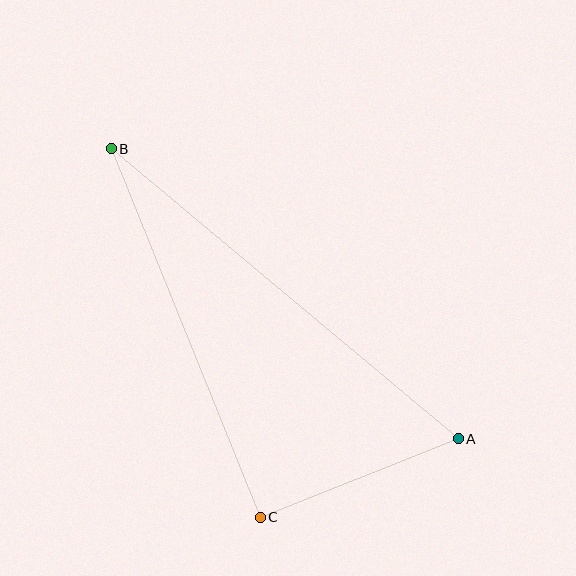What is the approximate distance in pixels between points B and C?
The distance between B and C is approximately 398 pixels.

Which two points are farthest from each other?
Points A and B are farthest from each other.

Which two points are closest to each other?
Points A and C are closest to each other.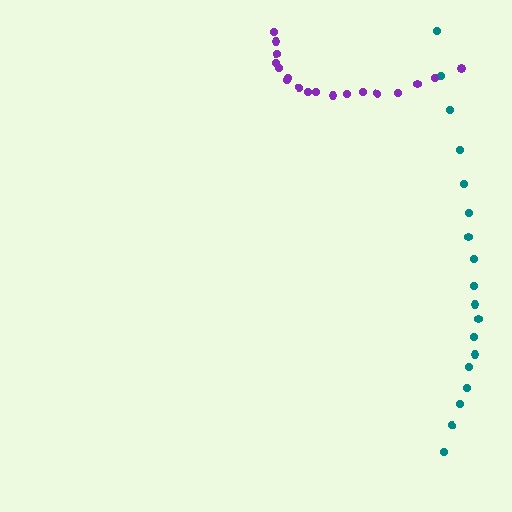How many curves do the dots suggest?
There are 2 distinct paths.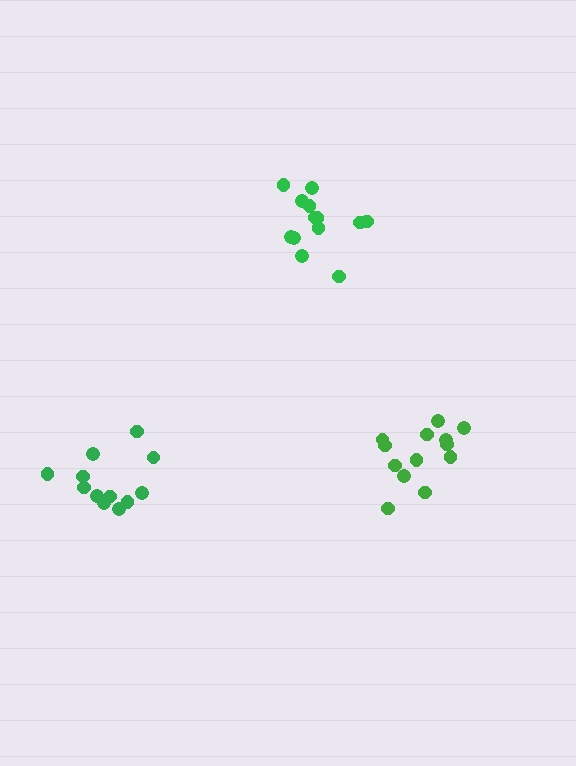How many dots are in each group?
Group 1: 12 dots, Group 2: 13 dots, Group 3: 13 dots (38 total).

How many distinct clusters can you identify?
There are 3 distinct clusters.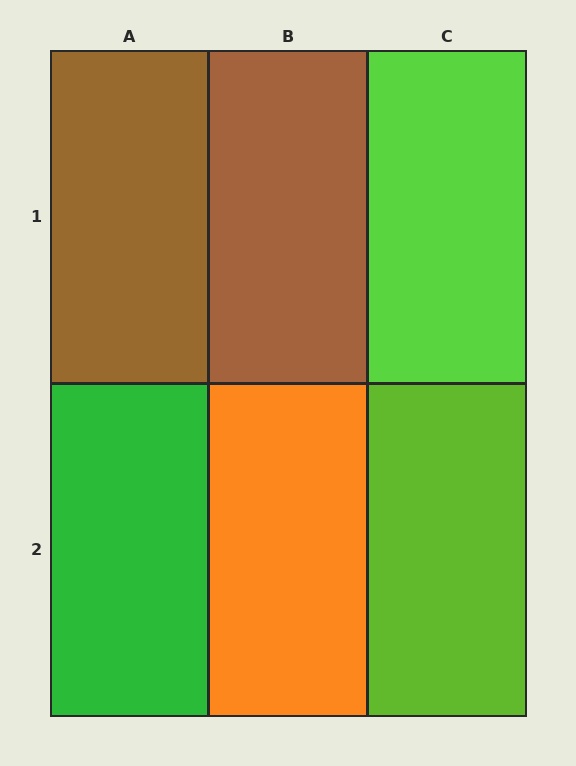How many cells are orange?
1 cell is orange.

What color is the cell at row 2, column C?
Lime.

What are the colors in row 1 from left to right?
Brown, brown, lime.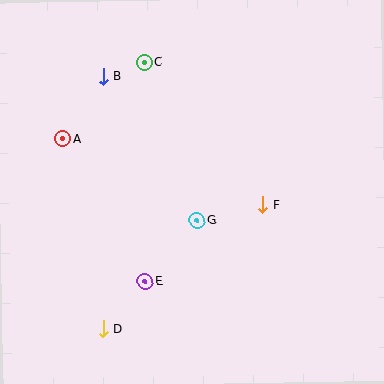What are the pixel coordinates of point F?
Point F is at (263, 204).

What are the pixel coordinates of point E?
Point E is at (145, 281).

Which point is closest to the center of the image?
Point G at (197, 220) is closest to the center.